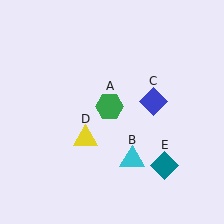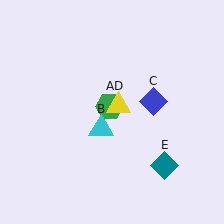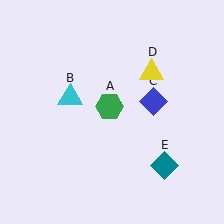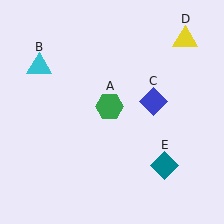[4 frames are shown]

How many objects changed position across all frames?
2 objects changed position: cyan triangle (object B), yellow triangle (object D).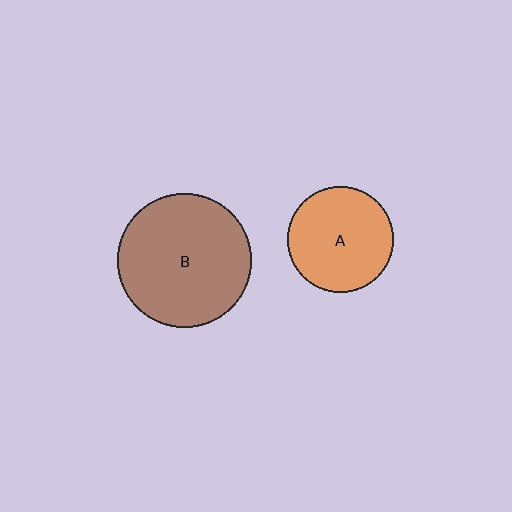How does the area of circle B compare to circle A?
Approximately 1.6 times.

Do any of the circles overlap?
No, none of the circles overlap.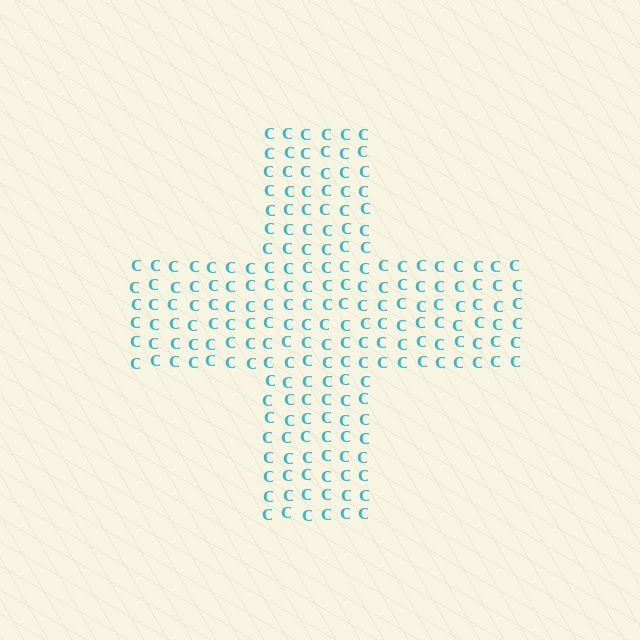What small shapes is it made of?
It is made of small letter C's.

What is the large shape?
The large shape is a cross.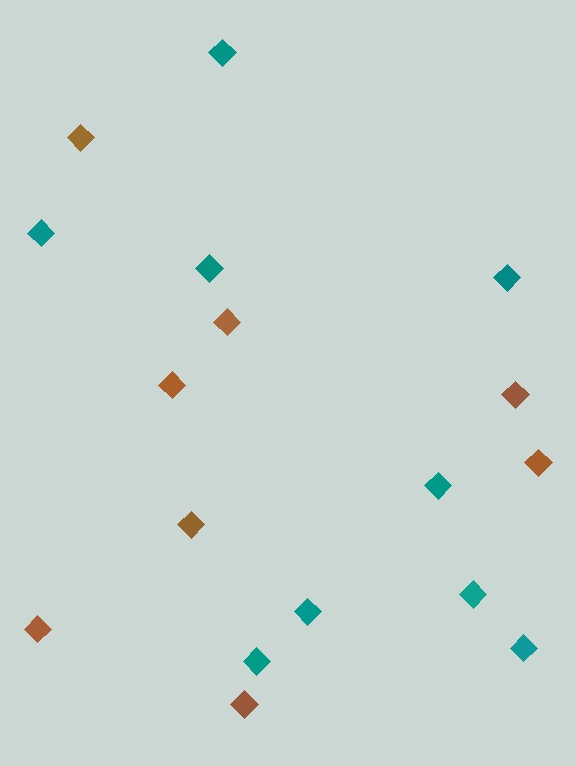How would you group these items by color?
There are 2 groups: one group of teal diamonds (9) and one group of brown diamonds (8).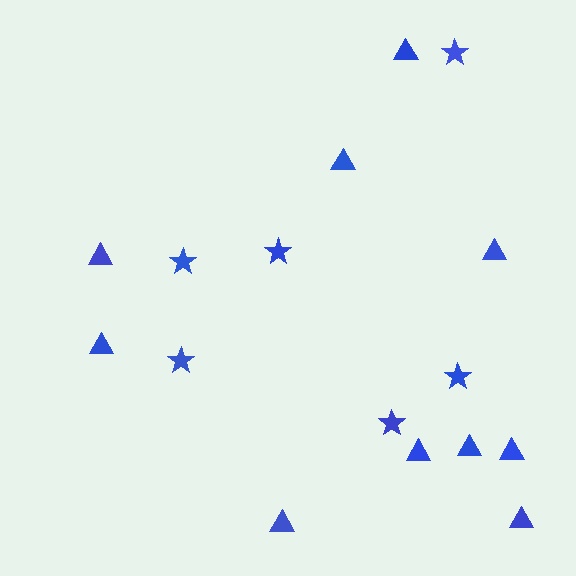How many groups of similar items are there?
There are 2 groups: one group of stars (6) and one group of triangles (10).